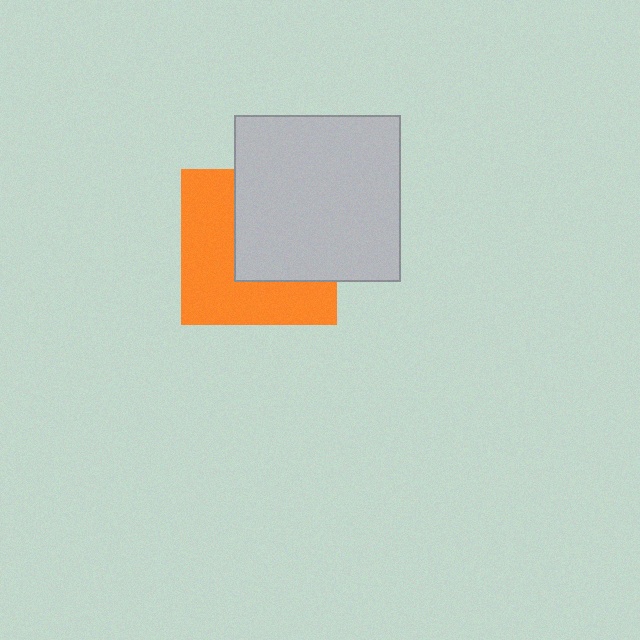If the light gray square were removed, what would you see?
You would see the complete orange square.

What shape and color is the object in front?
The object in front is a light gray square.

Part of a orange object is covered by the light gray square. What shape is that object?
It is a square.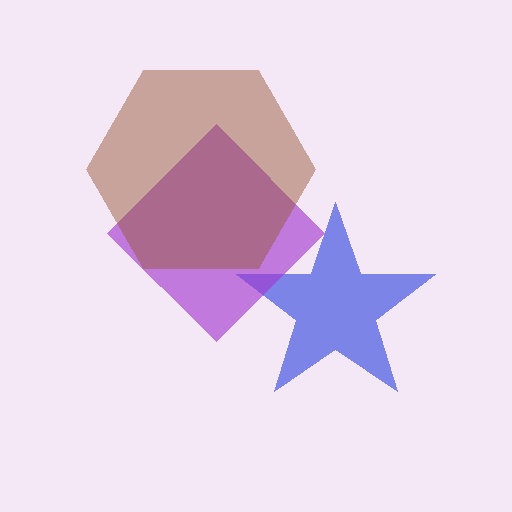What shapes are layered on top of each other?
The layered shapes are: a blue star, a purple diamond, a brown hexagon.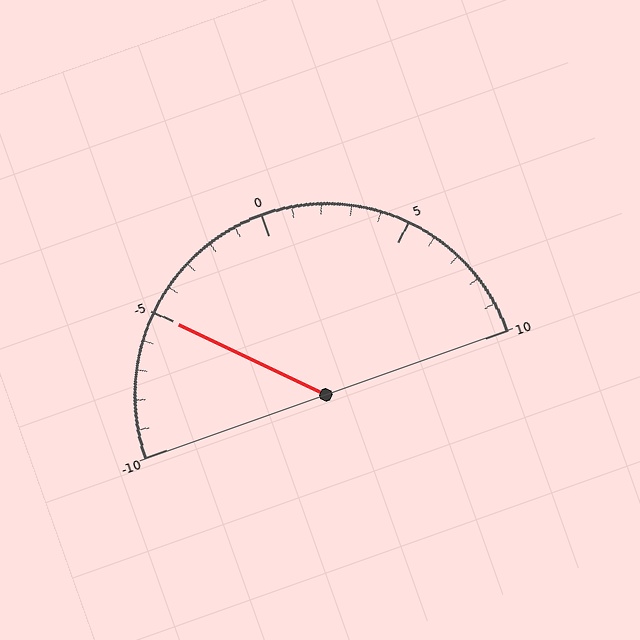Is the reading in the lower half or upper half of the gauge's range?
The reading is in the lower half of the range (-10 to 10).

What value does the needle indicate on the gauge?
The needle indicates approximately -5.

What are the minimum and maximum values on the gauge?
The gauge ranges from -10 to 10.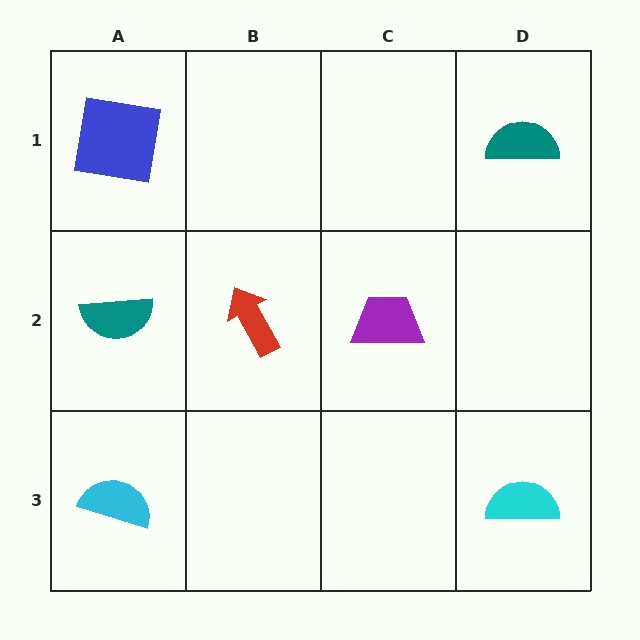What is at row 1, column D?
A teal semicircle.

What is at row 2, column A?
A teal semicircle.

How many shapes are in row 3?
2 shapes.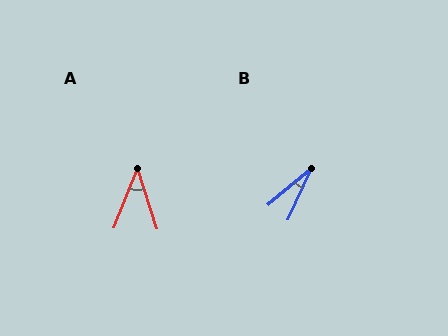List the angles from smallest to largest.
B (25°), A (39°).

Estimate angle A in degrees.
Approximately 39 degrees.